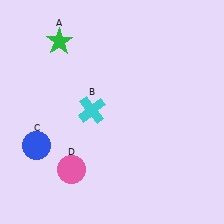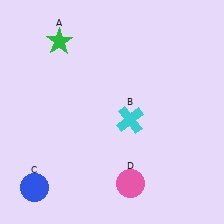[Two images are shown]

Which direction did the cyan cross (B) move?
The cyan cross (B) moved right.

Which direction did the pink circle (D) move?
The pink circle (D) moved right.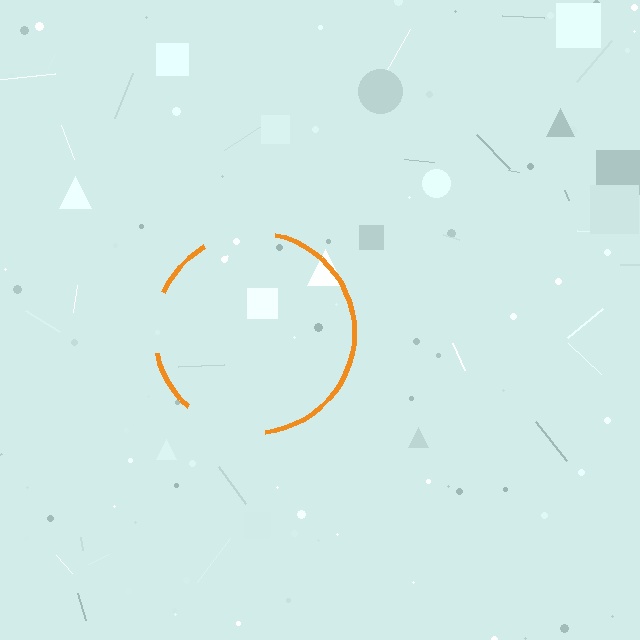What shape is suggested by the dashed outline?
The dashed outline suggests a circle.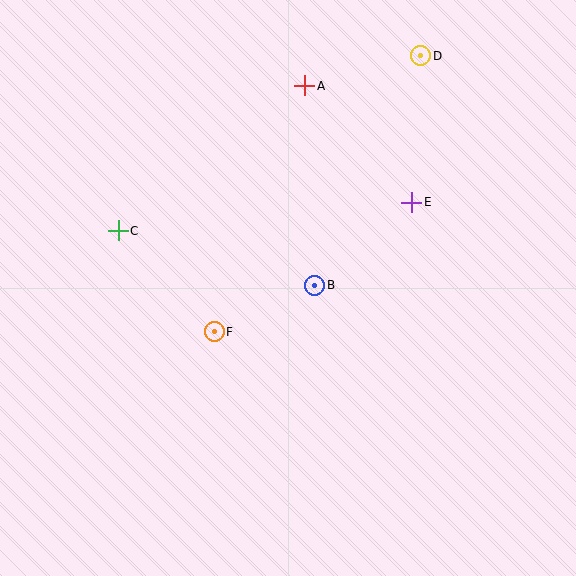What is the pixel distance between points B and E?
The distance between B and E is 128 pixels.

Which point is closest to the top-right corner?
Point D is closest to the top-right corner.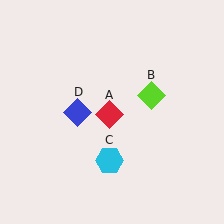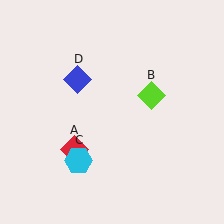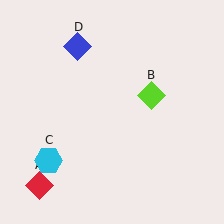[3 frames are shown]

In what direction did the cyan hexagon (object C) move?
The cyan hexagon (object C) moved left.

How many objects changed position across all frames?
3 objects changed position: red diamond (object A), cyan hexagon (object C), blue diamond (object D).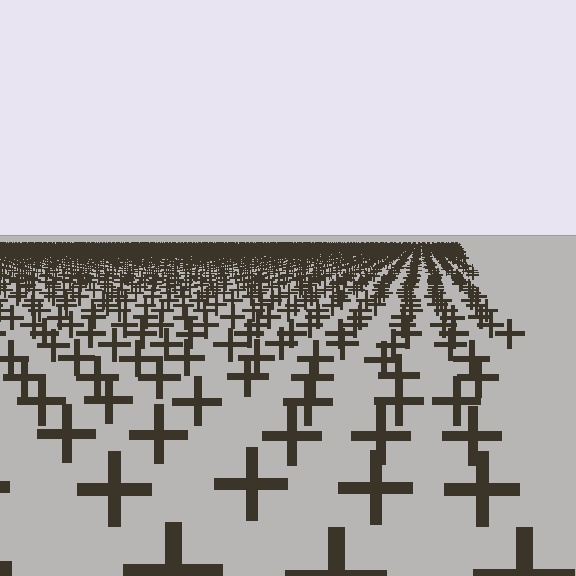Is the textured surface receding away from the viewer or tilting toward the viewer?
The surface is receding away from the viewer. Texture elements get smaller and denser toward the top.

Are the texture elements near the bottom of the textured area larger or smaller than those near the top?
Larger. Near the bottom, elements are closer to the viewer and appear at a bigger on-screen size.